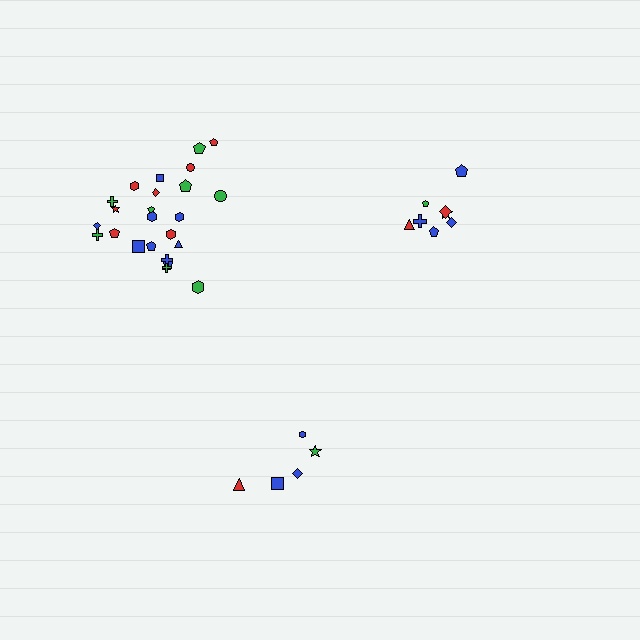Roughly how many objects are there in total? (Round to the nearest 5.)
Roughly 40 objects in total.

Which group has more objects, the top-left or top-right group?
The top-left group.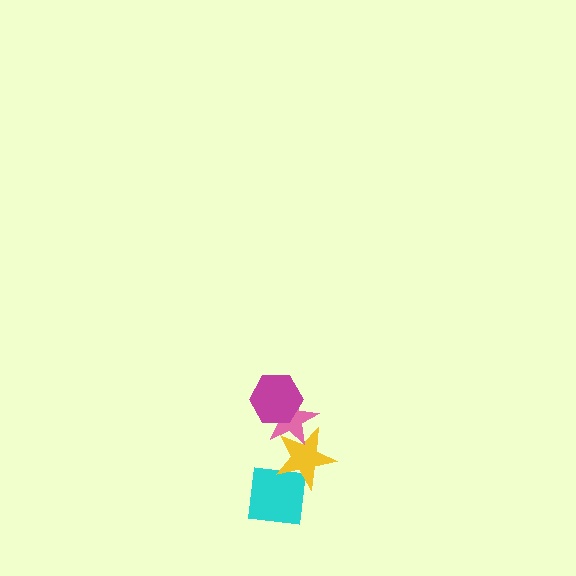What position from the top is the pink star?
The pink star is 2nd from the top.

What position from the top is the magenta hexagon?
The magenta hexagon is 1st from the top.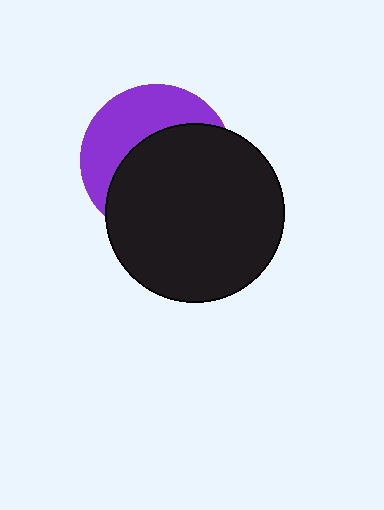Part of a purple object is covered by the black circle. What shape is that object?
It is a circle.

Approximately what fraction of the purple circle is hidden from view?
Roughly 60% of the purple circle is hidden behind the black circle.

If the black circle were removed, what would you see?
You would see the complete purple circle.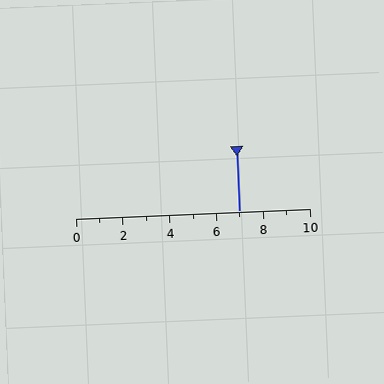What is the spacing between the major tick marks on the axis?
The major ticks are spaced 2 apart.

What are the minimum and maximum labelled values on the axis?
The axis runs from 0 to 10.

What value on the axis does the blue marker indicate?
The marker indicates approximately 7.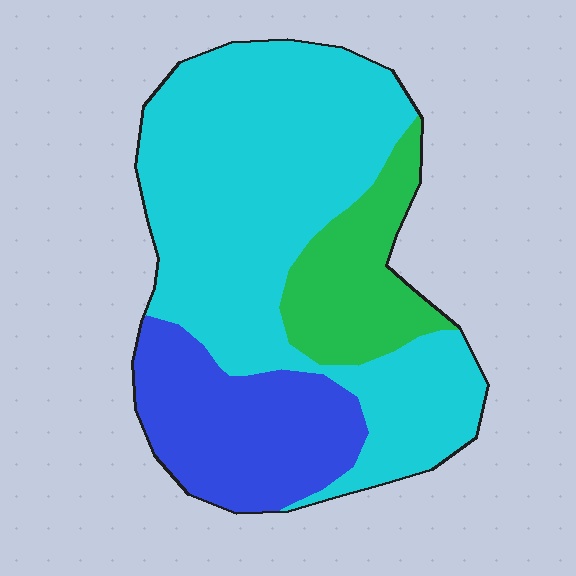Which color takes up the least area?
Green, at roughly 15%.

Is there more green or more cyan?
Cyan.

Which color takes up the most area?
Cyan, at roughly 60%.